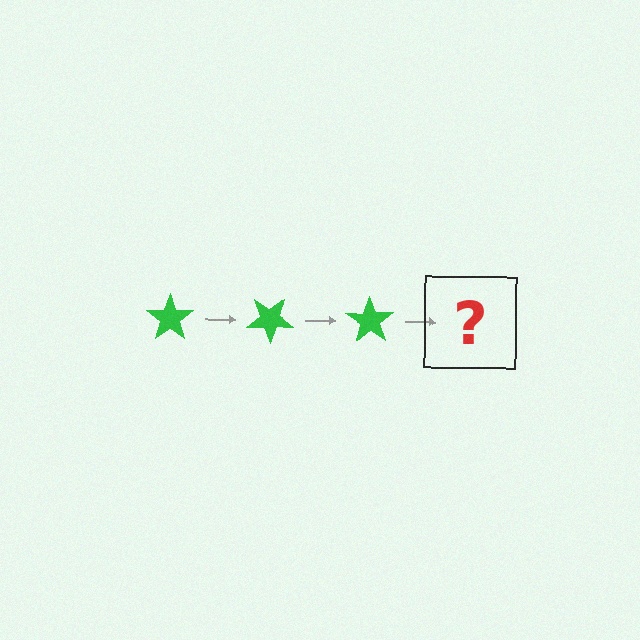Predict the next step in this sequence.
The next step is a green star rotated 105 degrees.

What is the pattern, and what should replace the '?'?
The pattern is that the star rotates 35 degrees each step. The '?' should be a green star rotated 105 degrees.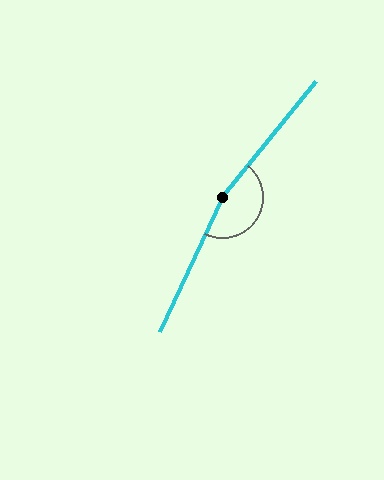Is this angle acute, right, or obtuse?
It is obtuse.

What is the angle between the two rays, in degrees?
Approximately 166 degrees.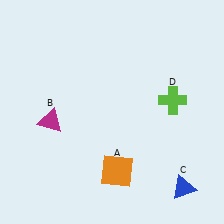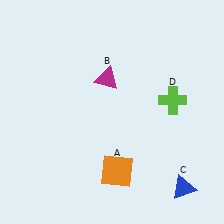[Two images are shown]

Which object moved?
The magenta triangle (B) moved right.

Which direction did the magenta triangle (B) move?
The magenta triangle (B) moved right.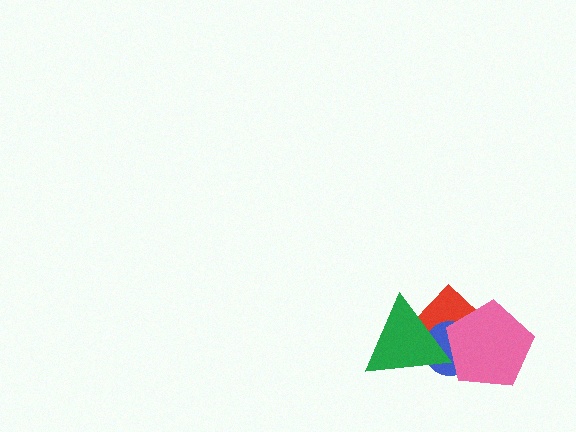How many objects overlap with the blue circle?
3 objects overlap with the blue circle.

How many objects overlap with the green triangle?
3 objects overlap with the green triangle.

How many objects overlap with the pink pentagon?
3 objects overlap with the pink pentagon.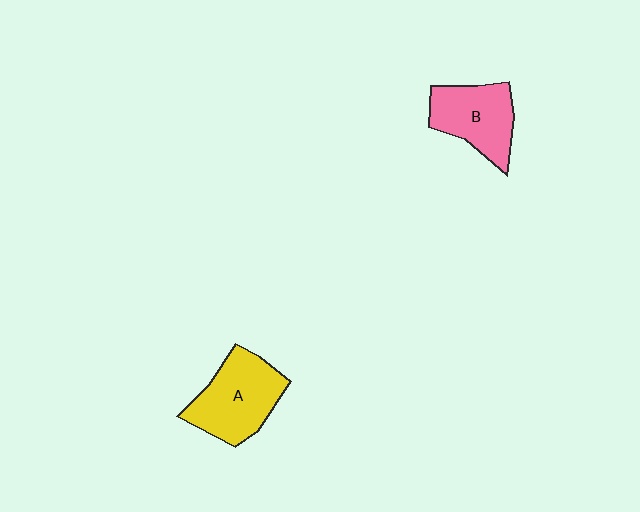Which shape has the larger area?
Shape A (yellow).